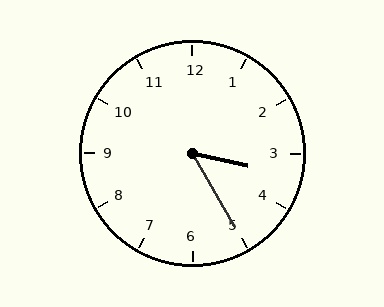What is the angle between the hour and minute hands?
Approximately 48 degrees.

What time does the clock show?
3:25.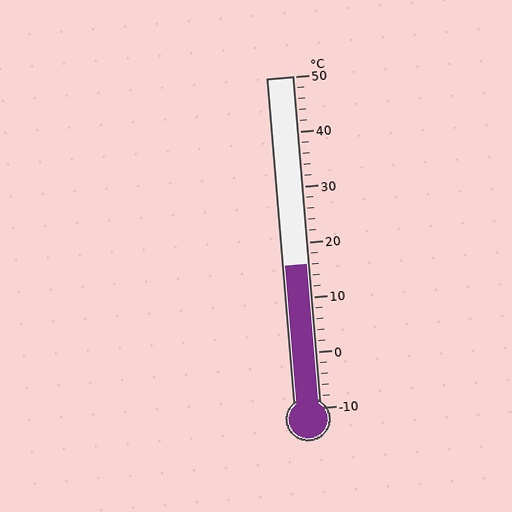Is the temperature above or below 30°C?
The temperature is below 30°C.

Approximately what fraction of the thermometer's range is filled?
The thermometer is filled to approximately 45% of its range.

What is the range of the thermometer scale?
The thermometer scale ranges from -10°C to 50°C.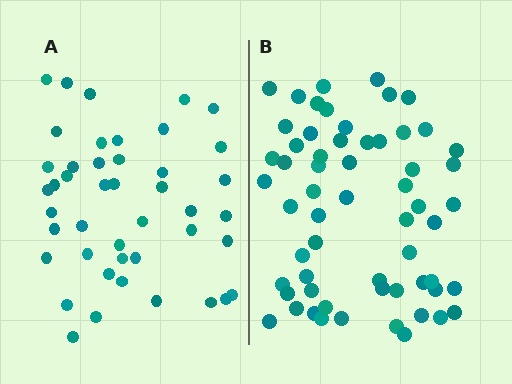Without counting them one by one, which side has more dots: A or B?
Region B (the right region) has more dots.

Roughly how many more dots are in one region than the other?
Region B has approximately 15 more dots than region A.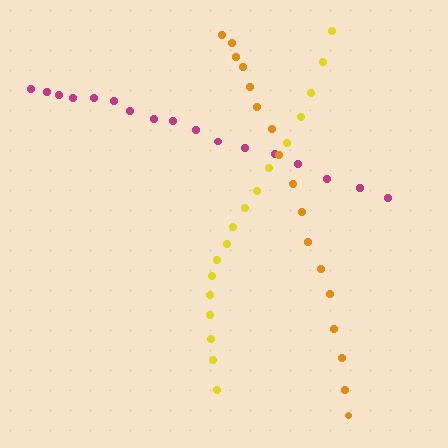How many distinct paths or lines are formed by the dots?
There are 3 distinct paths.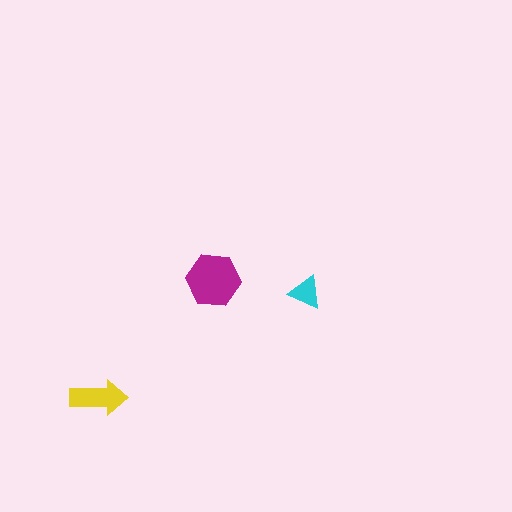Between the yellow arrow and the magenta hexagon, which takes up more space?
The magenta hexagon.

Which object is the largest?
The magenta hexagon.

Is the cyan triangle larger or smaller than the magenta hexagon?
Smaller.